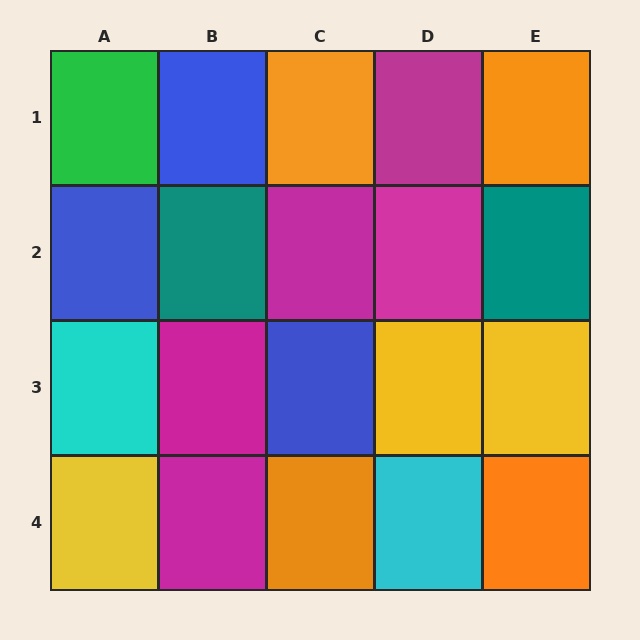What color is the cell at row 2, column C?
Magenta.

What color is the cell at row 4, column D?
Cyan.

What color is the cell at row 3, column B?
Magenta.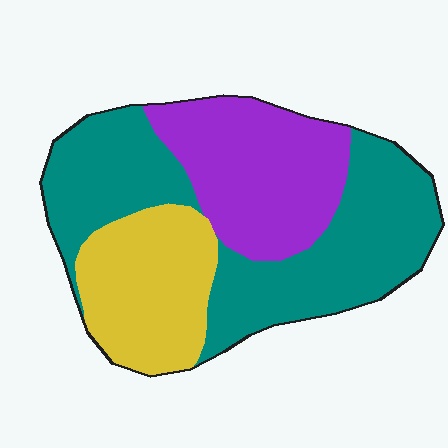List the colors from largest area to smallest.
From largest to smallest: teal, purple, yellow.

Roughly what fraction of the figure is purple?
Purple takes up between a quarter and a half of the figure.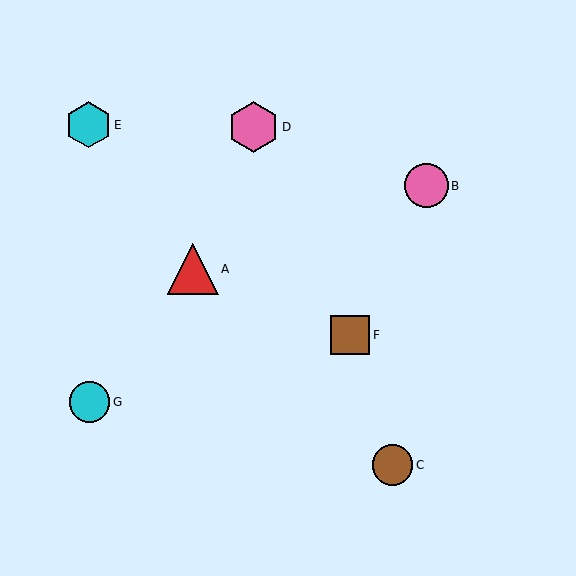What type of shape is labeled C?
Shape C is a brown circle.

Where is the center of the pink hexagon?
The center of the pink hexagon is at (254, 127).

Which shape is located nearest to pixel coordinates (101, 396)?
The cyan circle (labeled G) at (90, 402) is nearest to that location.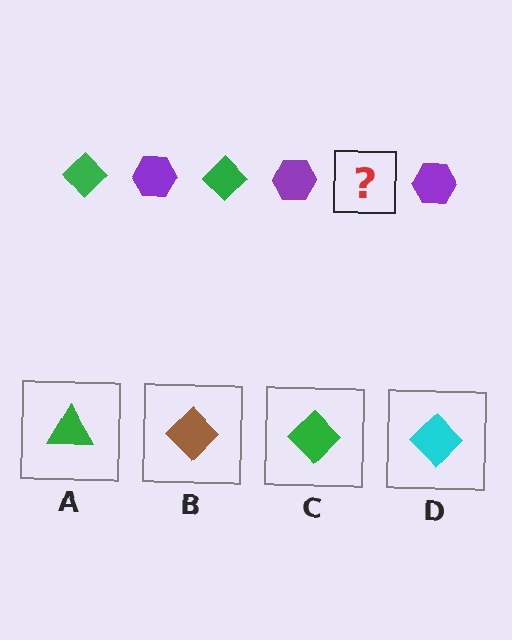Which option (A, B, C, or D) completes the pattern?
C.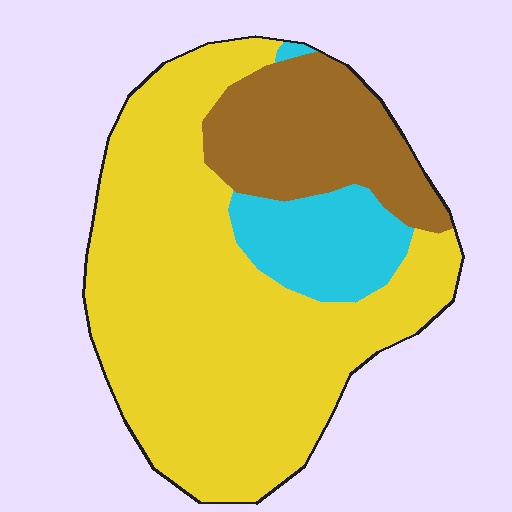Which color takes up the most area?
Yellow, at roughly 65%.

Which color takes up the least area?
Cyan, at roughly 15%.